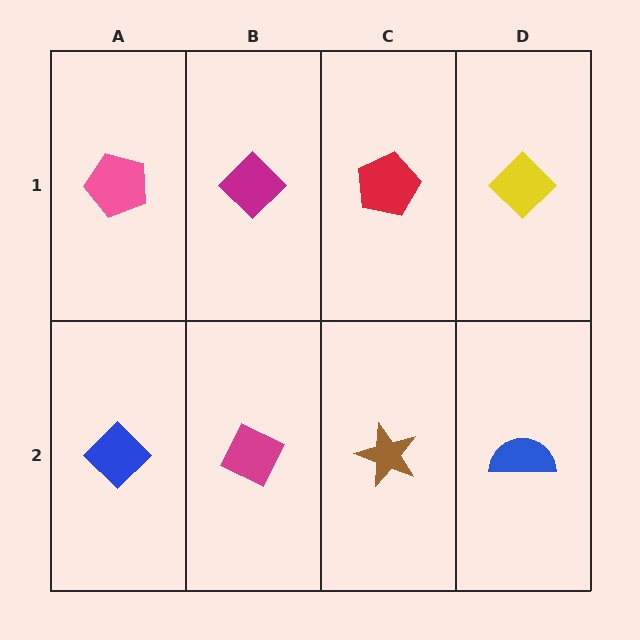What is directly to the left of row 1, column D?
A red pentagon.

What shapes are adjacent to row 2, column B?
A magenta diamond (row 1, column B), a blue diamond (row 2, column A), a brown star (row 2, column C).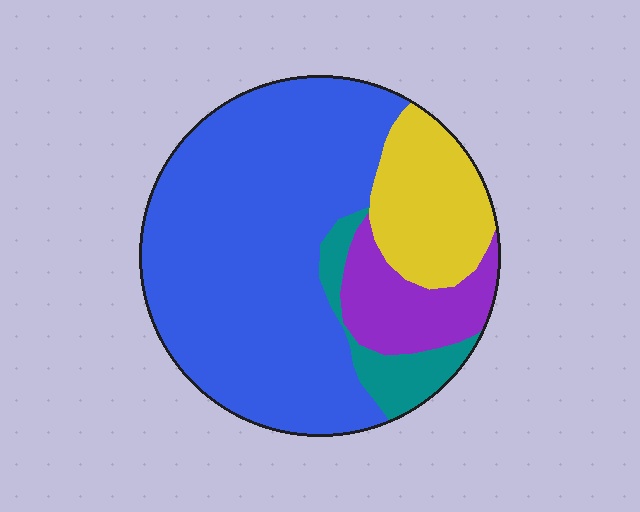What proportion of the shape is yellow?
Yellow takes up about one sixth (1/6) of the shape.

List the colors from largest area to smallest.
From largest to smallest: blue, yellow, purple, teal.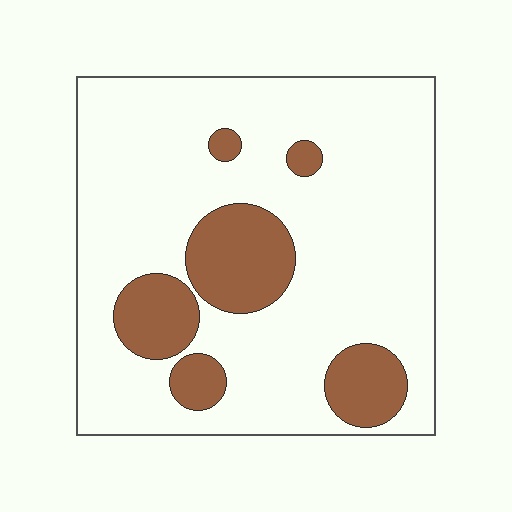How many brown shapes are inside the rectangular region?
6.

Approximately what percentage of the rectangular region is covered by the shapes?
Approximately 20%.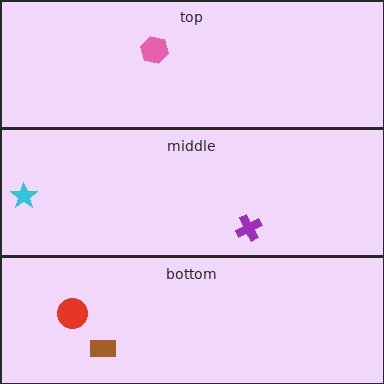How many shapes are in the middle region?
2.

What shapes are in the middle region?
The purple cross, the cyan star.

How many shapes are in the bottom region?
2.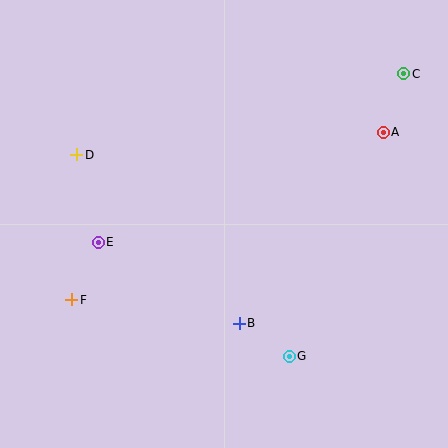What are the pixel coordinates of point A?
Point A is at (383, 132).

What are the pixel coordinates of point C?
Point C is at (404, 74).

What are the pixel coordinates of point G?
Point G is at (289, 356).